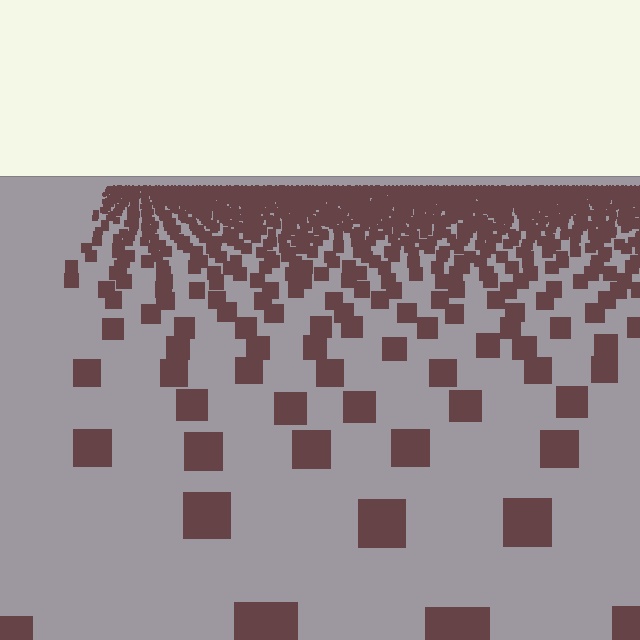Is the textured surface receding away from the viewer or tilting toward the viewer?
The surface is receding away from the viewer. Texture elements get smaller and denser toward the top.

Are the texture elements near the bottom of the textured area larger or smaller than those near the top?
Larger. Near the bottom, elements are closer to the viewer and appear at a bigger on-screen size.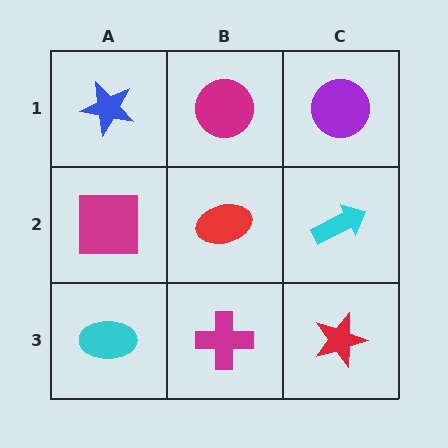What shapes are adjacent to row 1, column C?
A cyan arrow (row 2, column C), a magenta circle (row 1, column B).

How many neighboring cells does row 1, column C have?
2.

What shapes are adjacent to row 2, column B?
A magenta circle (row 1, column B), a magenta cross (row 3, column B), a magenta square (row 2, column A), a cyan arrow (row 2, column C).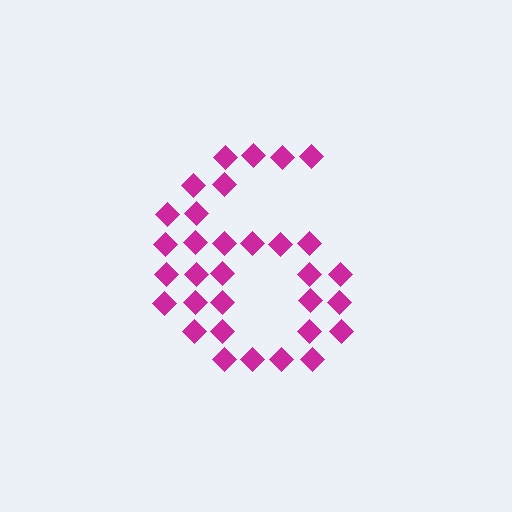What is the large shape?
The large shape is the digit 6.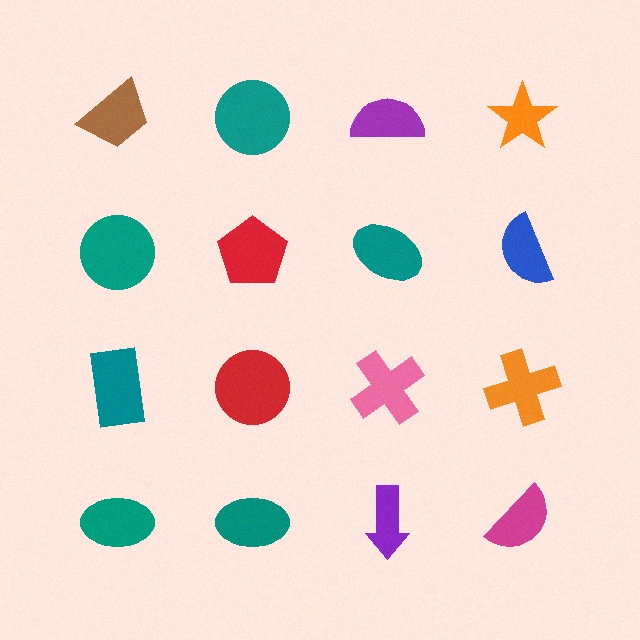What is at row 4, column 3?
A purple arrow.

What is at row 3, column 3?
A pink cross.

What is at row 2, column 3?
A teal ellipse.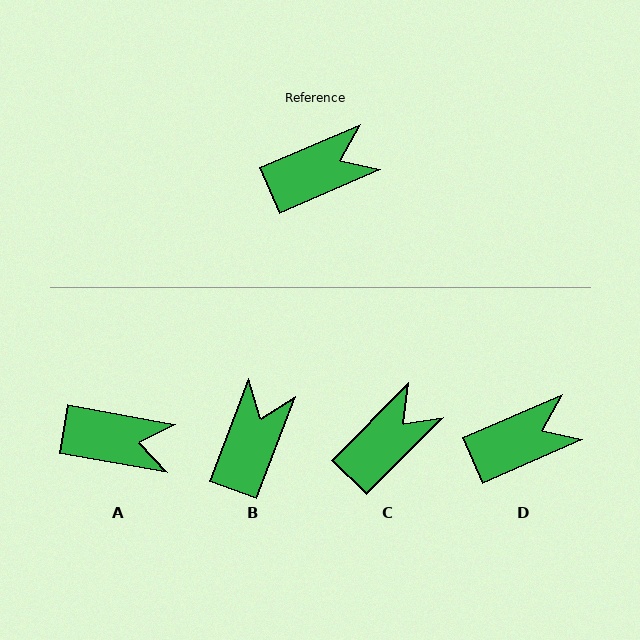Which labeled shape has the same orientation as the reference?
D.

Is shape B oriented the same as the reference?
No, it is off by about 46 degrees.